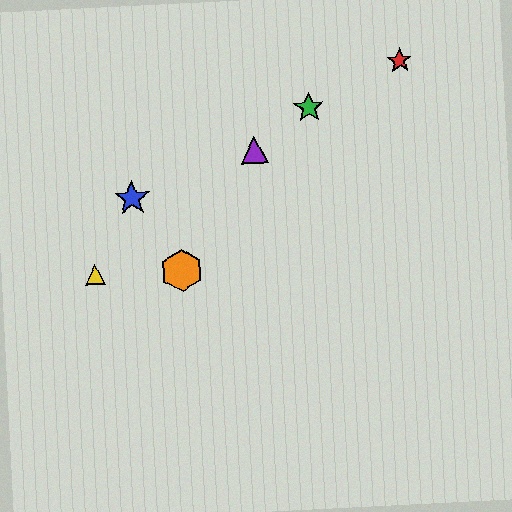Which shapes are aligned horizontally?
The yellow triangle, the orange hexagon are aligned horizontally.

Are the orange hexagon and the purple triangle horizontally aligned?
No, the orange hexagon is at y≈270 and the purple triangle is at y≈150.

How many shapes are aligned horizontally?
2 shapes (the yellow triangle, the orange hexagon) are aligned horizontally.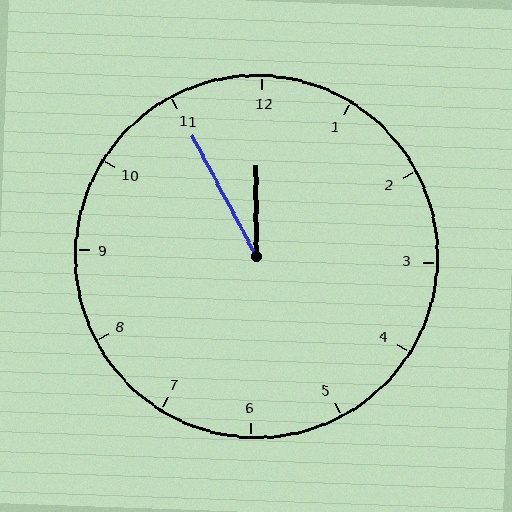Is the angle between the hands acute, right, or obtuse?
It is acute.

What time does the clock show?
11:55.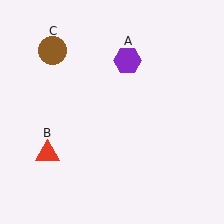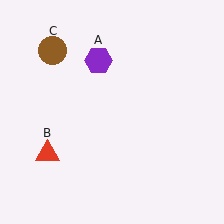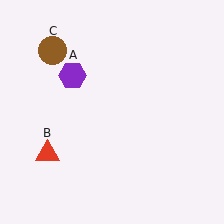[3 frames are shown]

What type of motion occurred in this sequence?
The purple hexagon (object A) rotated counterclockwise around the center of the scene.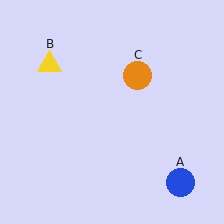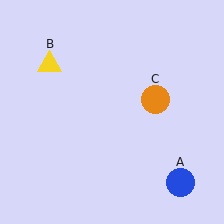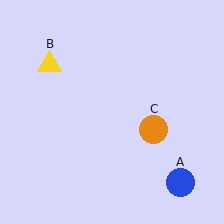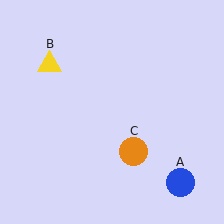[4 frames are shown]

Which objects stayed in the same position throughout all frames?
Blue circle (object A) and yellow triangle (object B) remained stationary.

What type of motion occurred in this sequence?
The orange circle (object C) rotated clockwise around the center of the scene.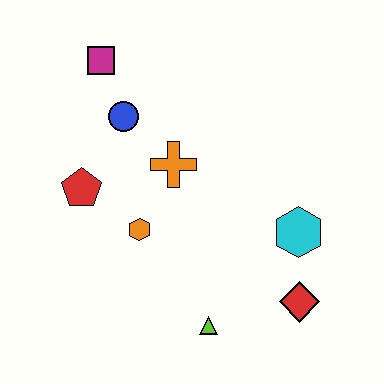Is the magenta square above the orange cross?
Yes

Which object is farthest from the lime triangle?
The magenta square is farthest from the lime triangle.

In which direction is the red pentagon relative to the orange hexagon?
The red pentagon is to the left of the orange hexagon.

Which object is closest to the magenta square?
The blue circle is closest to the magenta square.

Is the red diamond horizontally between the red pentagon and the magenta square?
No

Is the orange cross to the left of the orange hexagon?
No